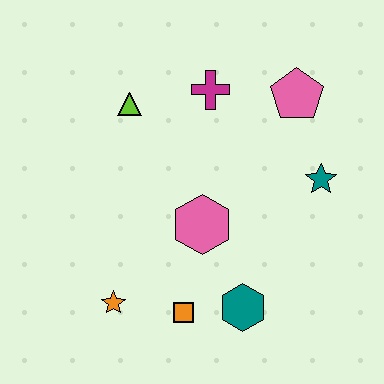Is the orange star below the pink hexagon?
Yes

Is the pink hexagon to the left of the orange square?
No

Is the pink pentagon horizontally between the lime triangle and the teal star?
Yes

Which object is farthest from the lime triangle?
The teal hexagon is farthest from the lime triangle.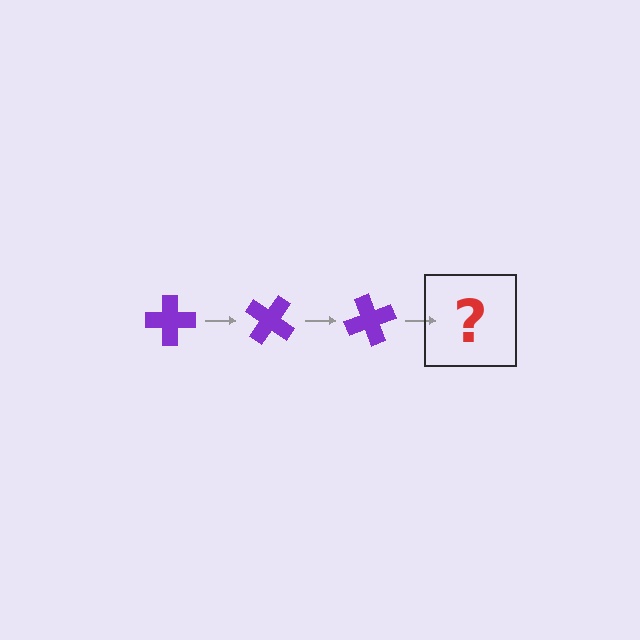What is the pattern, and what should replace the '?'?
The pattern is that the cross rotates 35 degrees each step. The '?' should be a purple cross rotated 105 degrees.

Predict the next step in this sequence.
The next step is a purple cross rotated 105 degrees.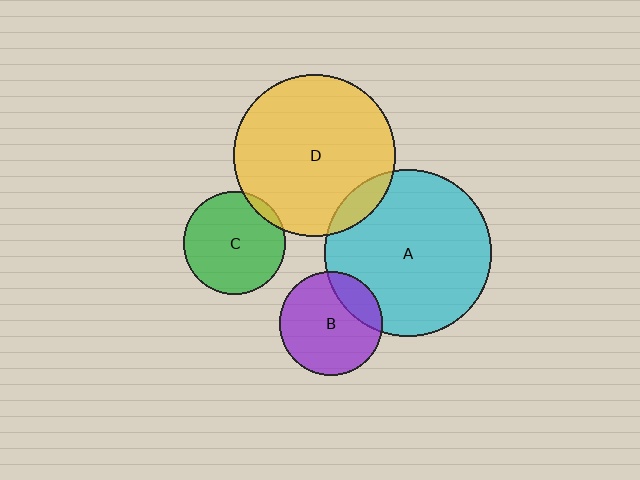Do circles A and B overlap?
Yes.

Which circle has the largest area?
Circle A (cyan).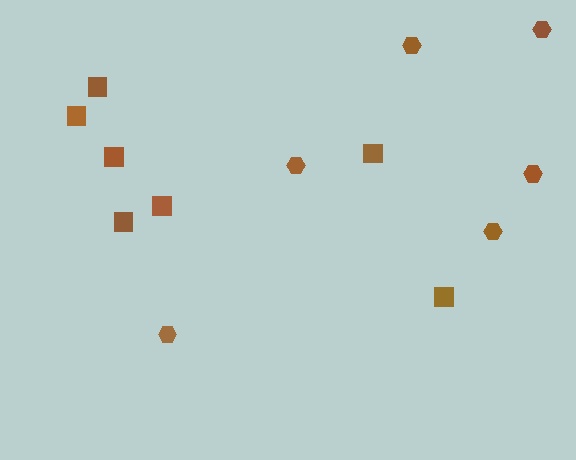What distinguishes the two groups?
There are 2 groups: one group of squares (7) and one group of hexagons (6).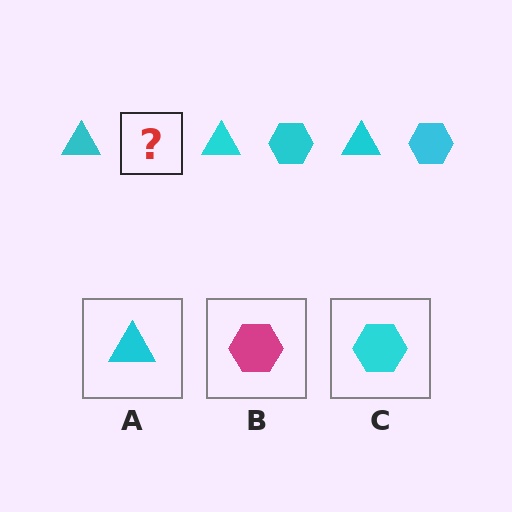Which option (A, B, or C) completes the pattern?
C.